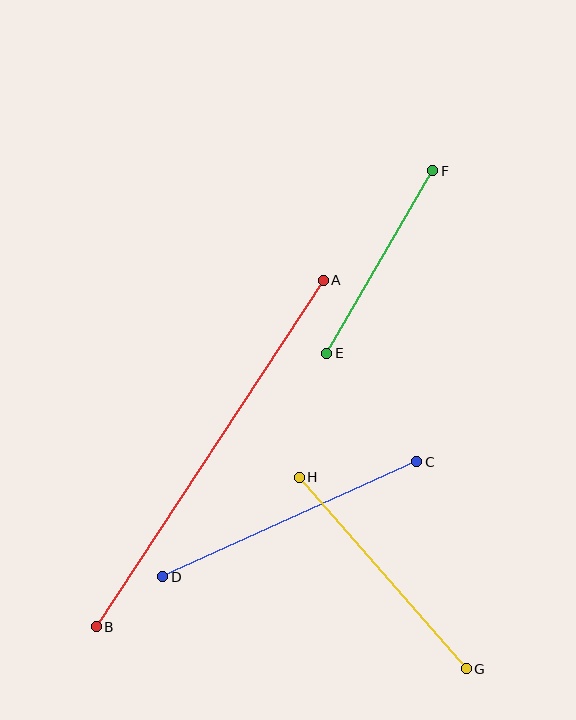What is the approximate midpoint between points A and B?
The midpoint is at approximately (210, 453) pixels.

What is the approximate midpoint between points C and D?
The midpoint is at approximately (290, 519) pixels.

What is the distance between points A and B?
The distance is approximately 414 pixels.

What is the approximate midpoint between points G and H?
The midpoint is at approximately (383, 573) pixels.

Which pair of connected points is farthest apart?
Points A and B are farthest apart.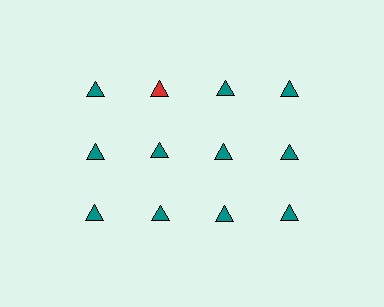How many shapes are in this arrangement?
There are 12 shapes arranged in a grid pattern.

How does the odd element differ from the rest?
It has a different color: red instead of teal.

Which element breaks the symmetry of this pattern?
The red triangle in the top row, second from left column breaks the symmetry. All other shapes are teal triangles.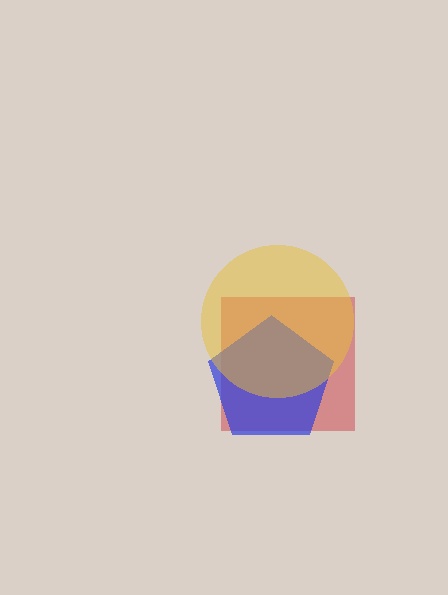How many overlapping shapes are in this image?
There are 3 overlapping shapes in the image.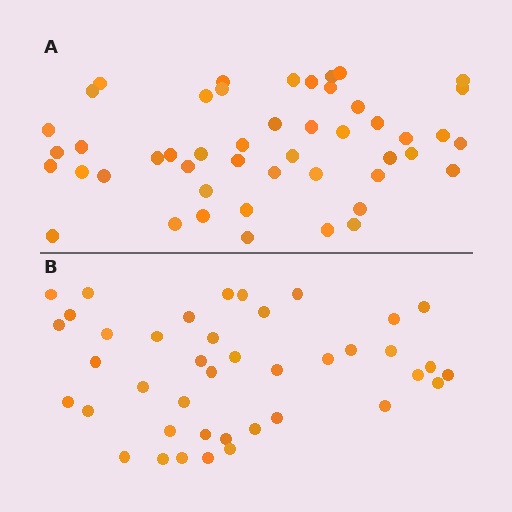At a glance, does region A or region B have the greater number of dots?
Region A (the top region) has more dots.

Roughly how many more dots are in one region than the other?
Region A has roughly 8 or so more dots than region B.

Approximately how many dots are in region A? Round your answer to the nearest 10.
About 50 dots. (The exact count is 48, which rounds to 50.)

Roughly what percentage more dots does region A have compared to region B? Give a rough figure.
About 15% more.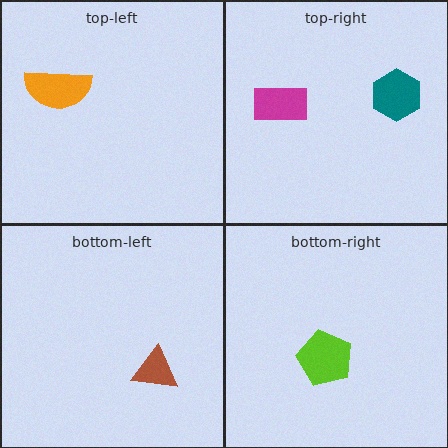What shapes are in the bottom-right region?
The lime pentagon.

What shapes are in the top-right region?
The teal hexagon, the magenta rectangle.